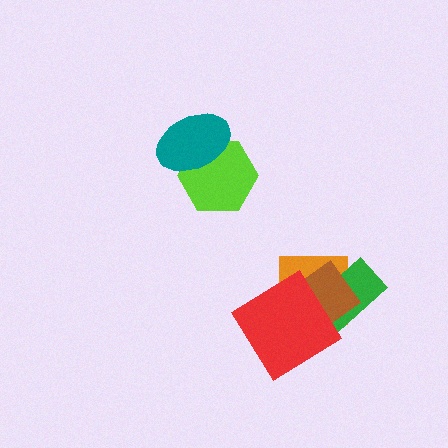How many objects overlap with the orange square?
3 objects overlap with the orange square.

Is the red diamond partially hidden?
No, no other shape covers it.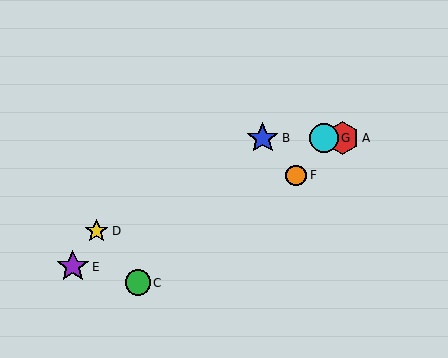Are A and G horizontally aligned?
Yes, both are at y≈138.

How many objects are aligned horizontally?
3 objects (A, B, G) are aligned horizontally.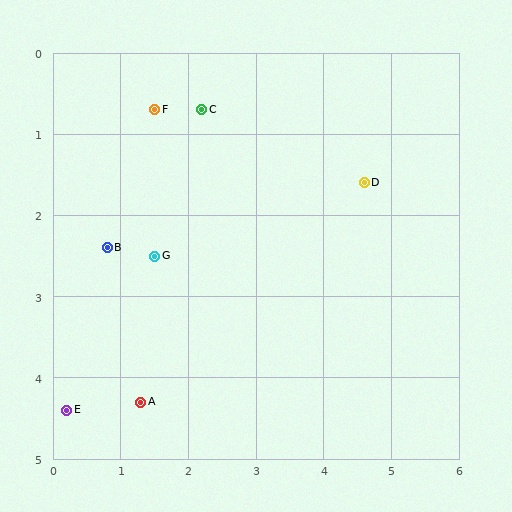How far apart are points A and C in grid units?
Points A and C are about 3.7 grid units apart.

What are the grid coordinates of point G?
Point G is at approximately (1.5, 2.5).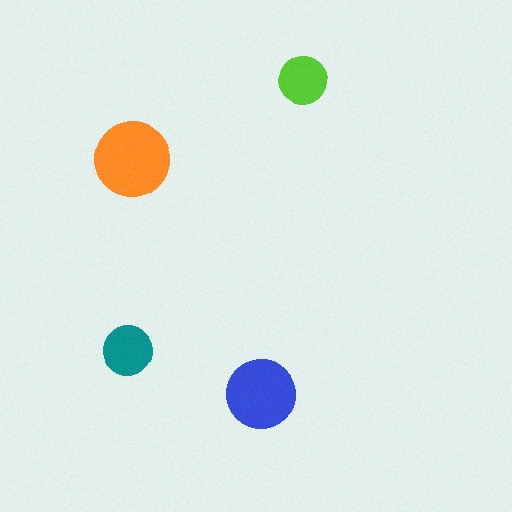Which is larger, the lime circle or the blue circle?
The blue one.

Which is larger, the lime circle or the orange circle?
The orange one.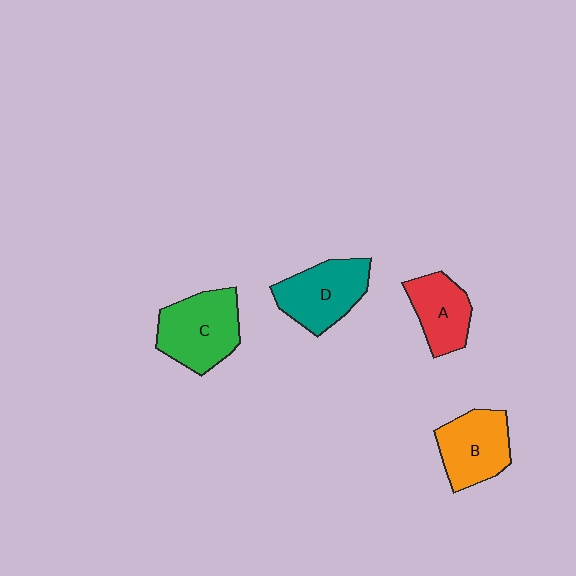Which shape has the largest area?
Shape C (green).